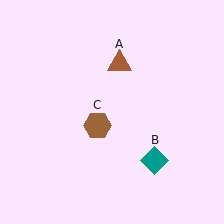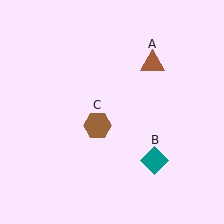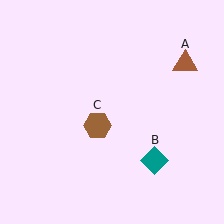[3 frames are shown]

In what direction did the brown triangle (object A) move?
The brown triangle (object A) moved right.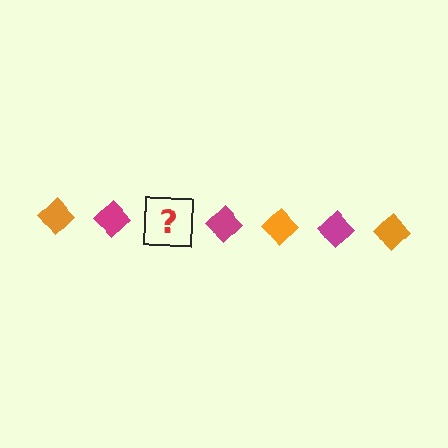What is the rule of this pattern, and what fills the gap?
The rule is that the pattern cycles through orange, magenta diamonds. The gap should be filled with an orange diamond.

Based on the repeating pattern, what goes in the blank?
The blank should be an orange diamond.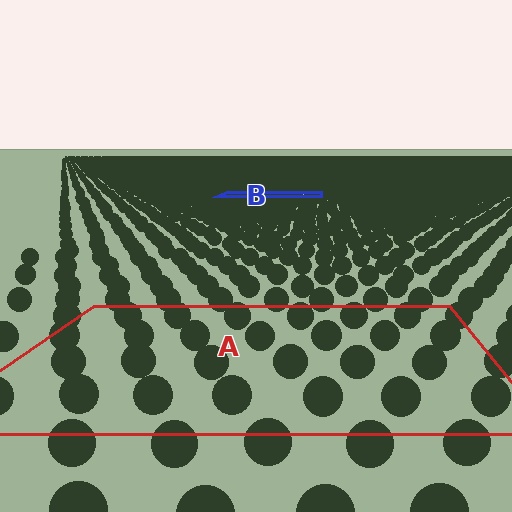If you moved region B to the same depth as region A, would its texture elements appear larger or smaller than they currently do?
They would appear larger. At a closer depth, the same texture elements are projected at a bigger on-screen size.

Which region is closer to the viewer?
Region A is closer. The texture elements there are larger and more spread out.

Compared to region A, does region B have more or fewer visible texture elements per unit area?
Region B has more texture elements per unit area — they are packed more densely because it is farther away.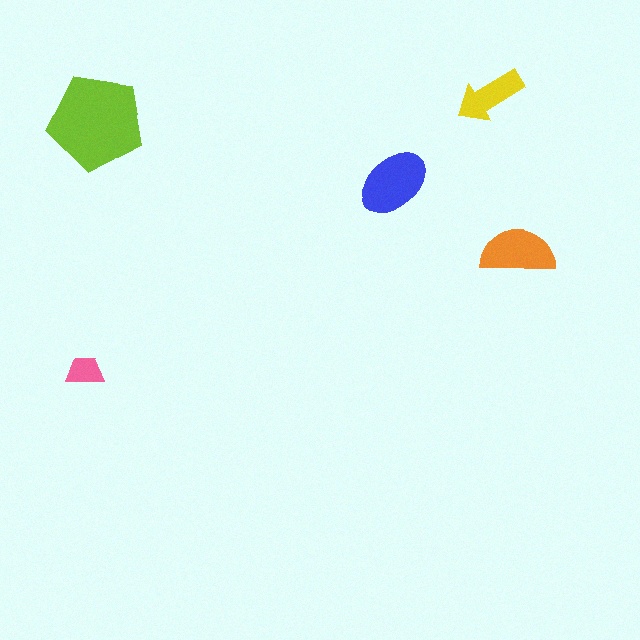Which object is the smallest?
The pink trapezoid.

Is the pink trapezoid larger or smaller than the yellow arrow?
Smaller.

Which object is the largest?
The lime pentagon.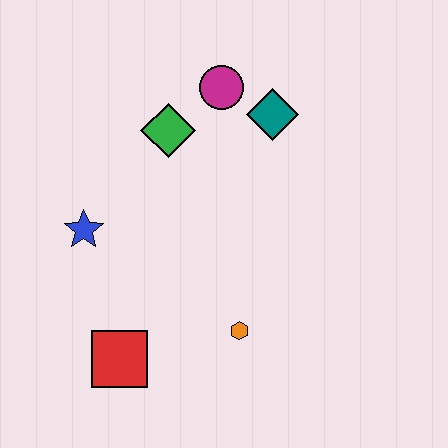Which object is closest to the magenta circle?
The teal diamond is closest to the magenta circle.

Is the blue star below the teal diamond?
Yes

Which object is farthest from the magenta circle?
The red square is farthest from the magenta circle.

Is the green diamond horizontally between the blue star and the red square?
No